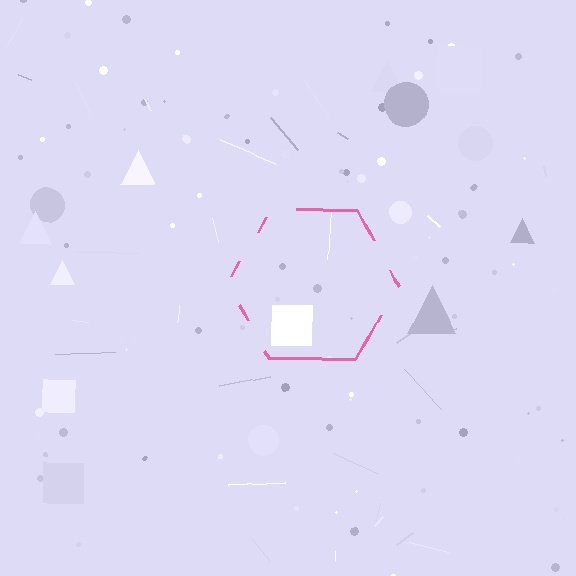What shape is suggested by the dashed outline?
The dashed outline suggests a hexagon.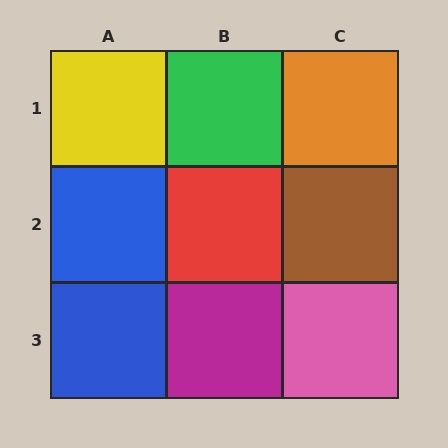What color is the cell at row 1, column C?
Orange.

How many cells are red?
1 cell is red.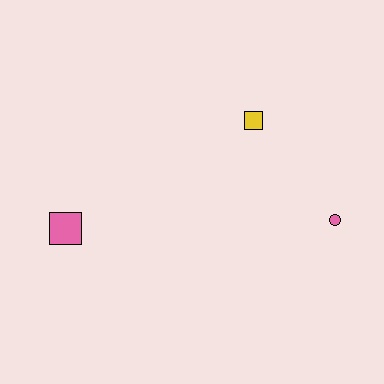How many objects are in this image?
There are 3 objects.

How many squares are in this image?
There are 2 squares.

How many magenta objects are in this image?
There are no magenta objects.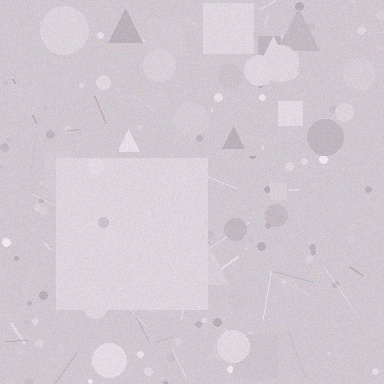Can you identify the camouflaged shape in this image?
The camouflaged shape is a square.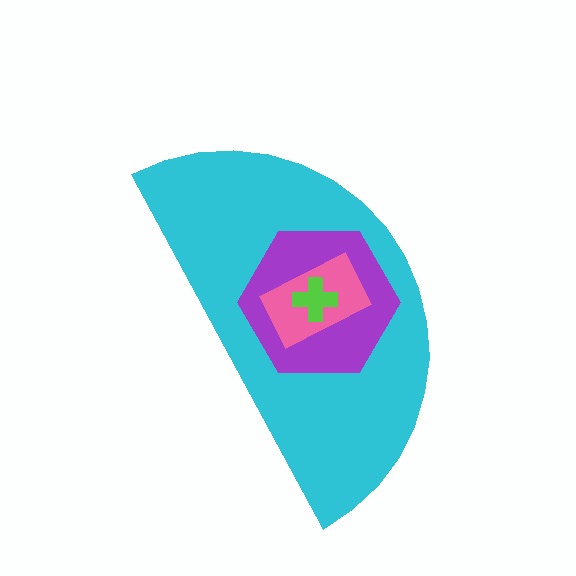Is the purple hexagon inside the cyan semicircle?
Yes.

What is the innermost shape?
The lime cross.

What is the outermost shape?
The cyan semicircle.